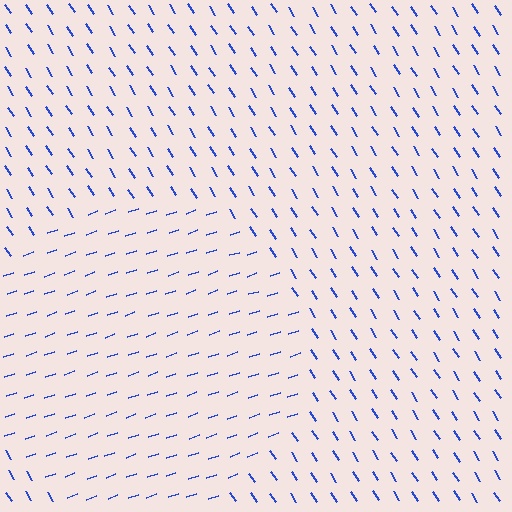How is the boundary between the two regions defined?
The boundary is defined purely by a change in line orientation (approximately 76 degrees difference). All lines are the same color and thickness.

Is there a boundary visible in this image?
Yes, there is a texture boundary formed by a change in line orientation.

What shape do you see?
I see a circle.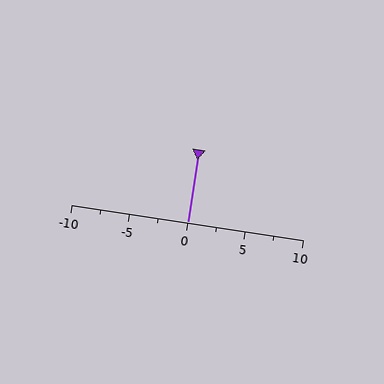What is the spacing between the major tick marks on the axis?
The major ticks are spaced 5 apart.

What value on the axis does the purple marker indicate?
The marker indicates approximately 0.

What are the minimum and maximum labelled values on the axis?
The axis runs from -10 to 10.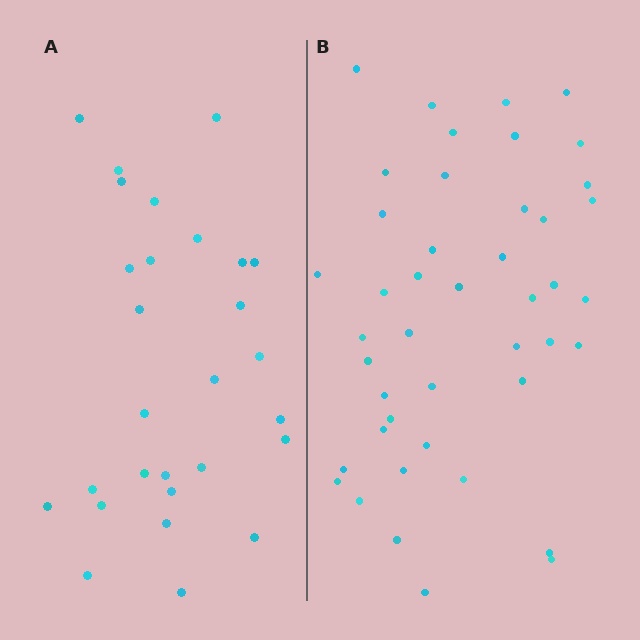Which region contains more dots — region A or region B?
Region B (the right region) has more dots.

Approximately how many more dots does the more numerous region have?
Region B has approximately 15 more dots than region A.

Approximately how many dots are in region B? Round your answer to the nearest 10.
About 40 dots. (The exact count is 44, which rounds to 40.)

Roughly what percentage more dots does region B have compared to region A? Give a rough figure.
About 55% more.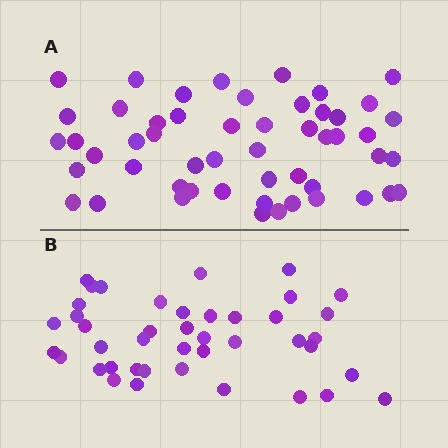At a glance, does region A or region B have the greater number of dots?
Region A (the top region) has more dots.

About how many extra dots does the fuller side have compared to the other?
Region A has roughly 10 or so more dots than region B.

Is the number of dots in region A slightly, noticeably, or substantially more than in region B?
Region A has only slightly more — the two regions are fairly close. The ratio is roughly 1.2 to 1.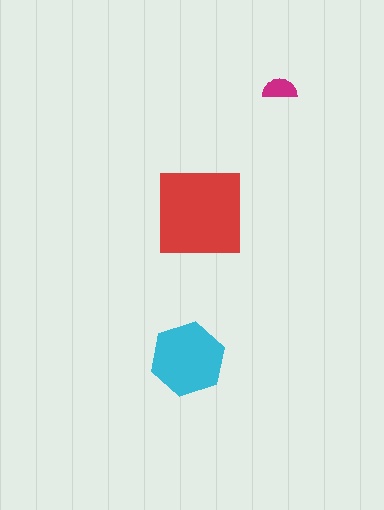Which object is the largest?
The red square.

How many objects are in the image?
There are 3 objects in the image.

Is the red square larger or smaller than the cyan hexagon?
Larger.